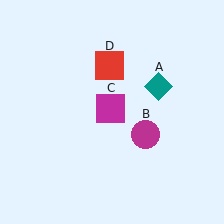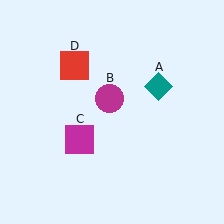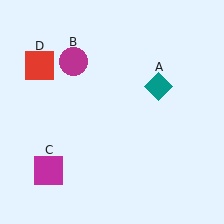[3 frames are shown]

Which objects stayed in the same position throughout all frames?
Teal diamond (object A) remained stationary.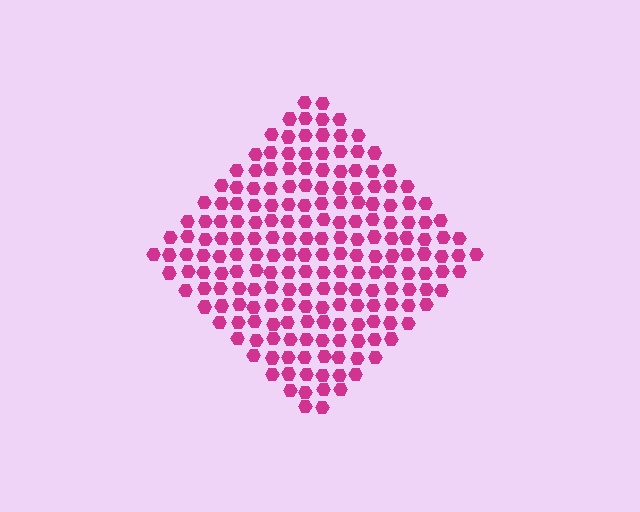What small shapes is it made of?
It is made of small hexagons.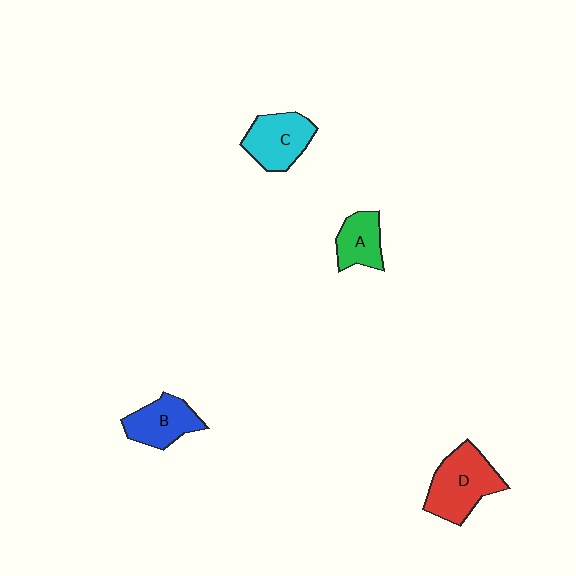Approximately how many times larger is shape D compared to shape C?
Approximately 1.3 times.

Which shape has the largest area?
Shape D (red).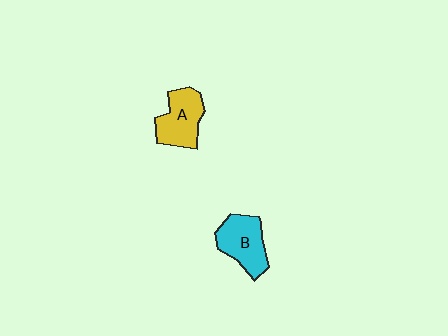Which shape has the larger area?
Shape B (cyan).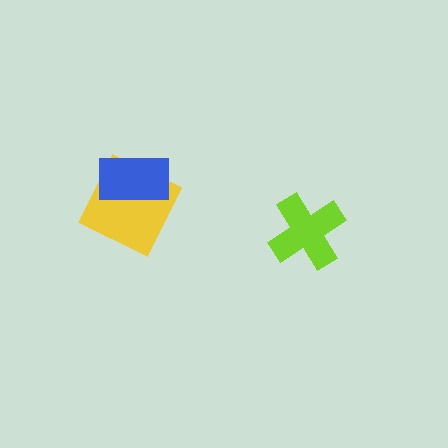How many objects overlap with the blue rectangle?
1 object overlaps with the blue rectangle.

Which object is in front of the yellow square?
The blue rectangle is in front of the yellow square.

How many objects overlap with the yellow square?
1 object overlaps with the yellow square.